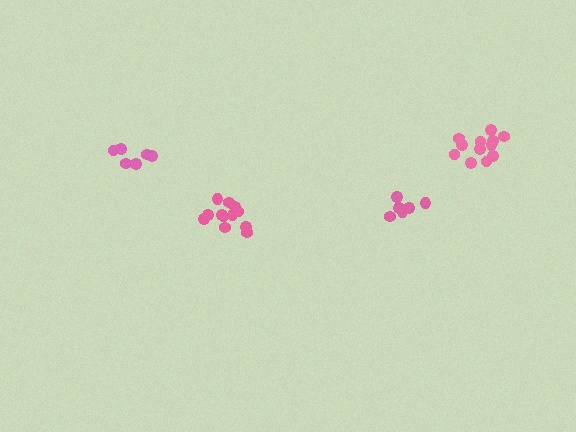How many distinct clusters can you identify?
There are 4 distinct clusters.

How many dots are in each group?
Group 1: 12 dots, Group 2: 6 dots, Group 3: 12 dots, Group 4: 6 dots (36 total).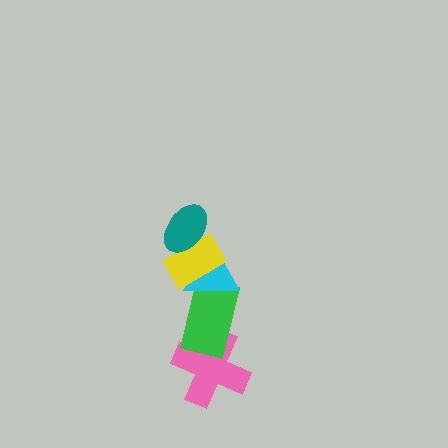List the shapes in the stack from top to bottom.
From top to bottom: the teal ellipse, the yellow rectangle, the cyan triangle, the green rectangle, the pink cross.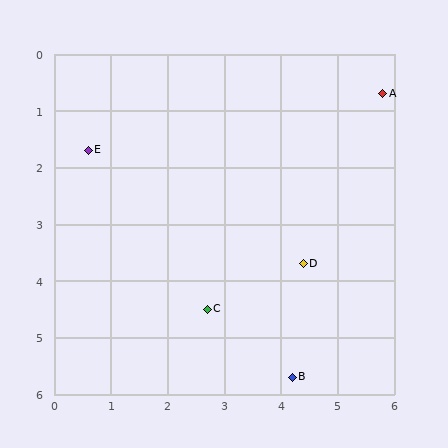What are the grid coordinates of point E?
Point E is at approximately (0.6, 1.7).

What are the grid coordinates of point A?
Point A is at approximately (5.8, 0.7).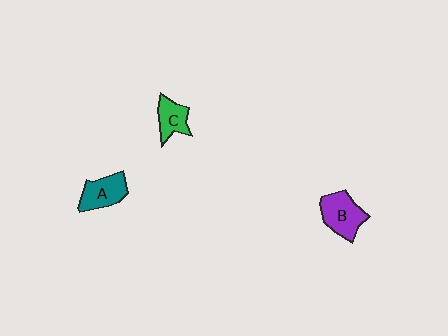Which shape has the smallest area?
Shape C (green).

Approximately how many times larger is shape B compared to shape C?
Approximately 1.5 times.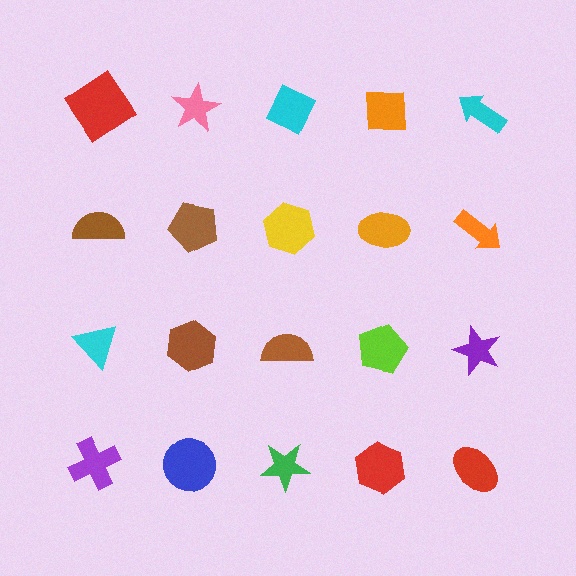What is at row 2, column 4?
An orange ellipse.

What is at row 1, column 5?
A cyan arrow.